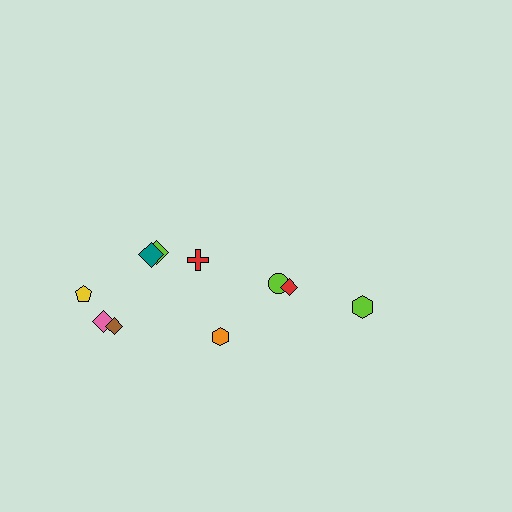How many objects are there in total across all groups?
There are 10 objects.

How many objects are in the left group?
There are 7 objects.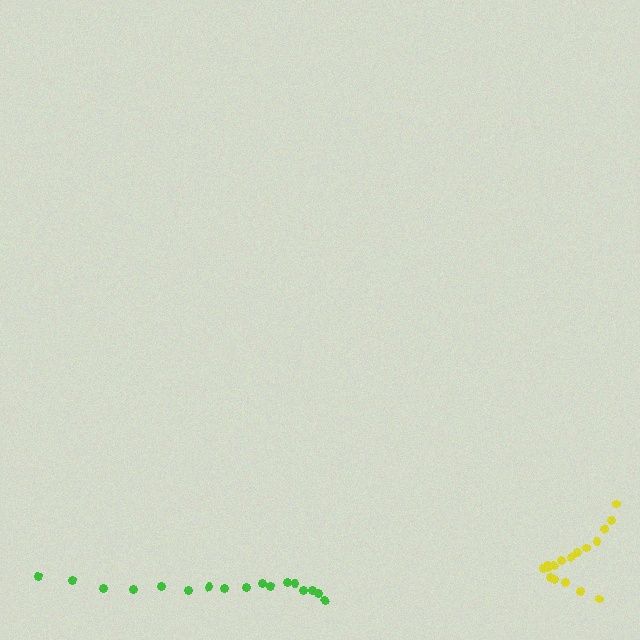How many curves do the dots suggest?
There are 2 distinct paths.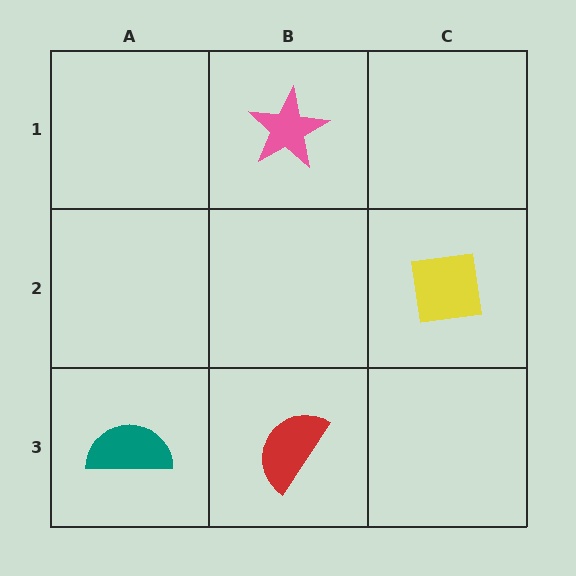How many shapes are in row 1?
1 shape.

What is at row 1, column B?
A pink star.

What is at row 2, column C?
A yellow square.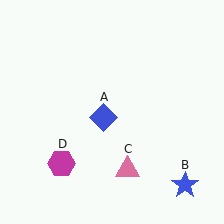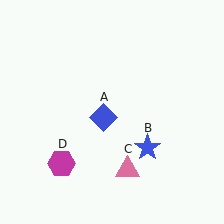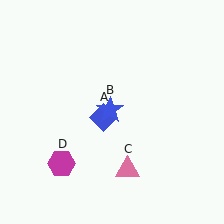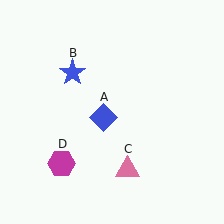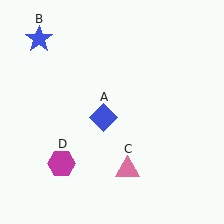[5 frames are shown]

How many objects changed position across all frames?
1 object changed position: blue star (object B).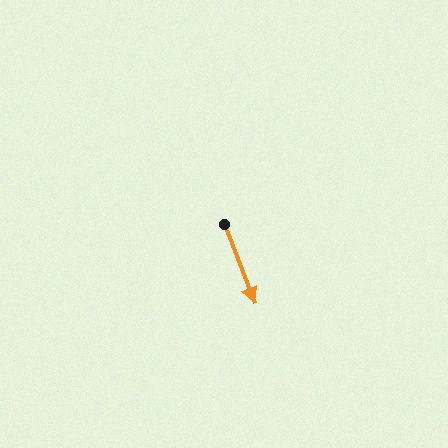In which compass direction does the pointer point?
South.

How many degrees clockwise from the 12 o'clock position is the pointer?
Approximately 159 degrees.